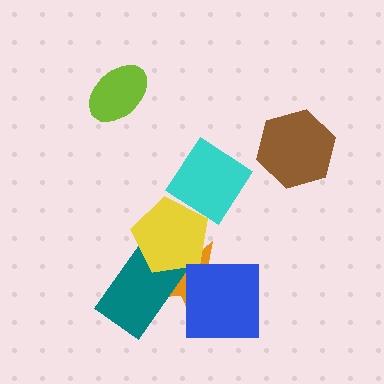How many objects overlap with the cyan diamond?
0 objects overlap with the cyan diamond.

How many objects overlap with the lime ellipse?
0 objects overlap with the lime ellipse.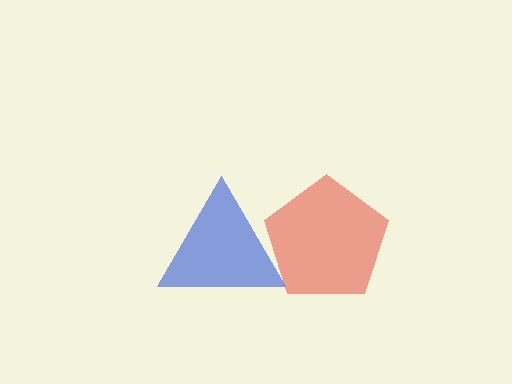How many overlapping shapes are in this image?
There are 2 overlapping shapes in the image.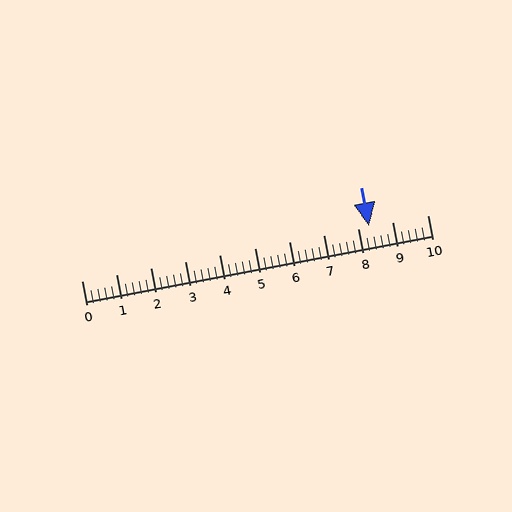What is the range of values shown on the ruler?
The ruler shows values from 0 to 10.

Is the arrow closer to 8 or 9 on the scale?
The arrow is closer to 8.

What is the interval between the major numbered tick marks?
The major tick marks are spaced 1 units apart.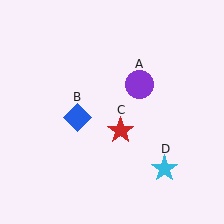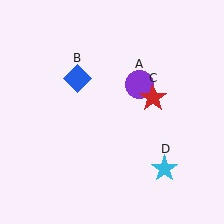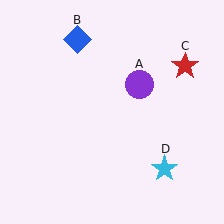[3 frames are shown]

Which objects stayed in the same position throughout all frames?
Purple circle (object A) and cyan star (object D) remained stationary.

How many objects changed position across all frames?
2 objects changed position: blue diamond (object B), red star (object C).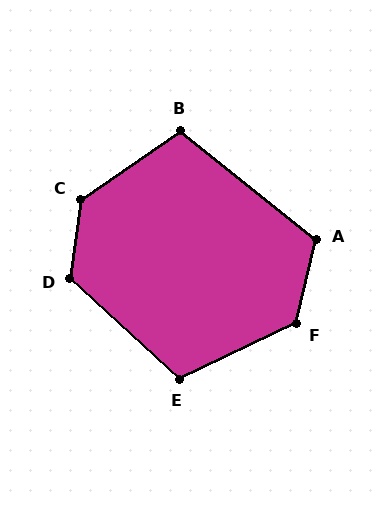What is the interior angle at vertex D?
Approximately 125 degrees (obtuse).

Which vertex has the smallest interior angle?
B, at approximately 107 degrees.